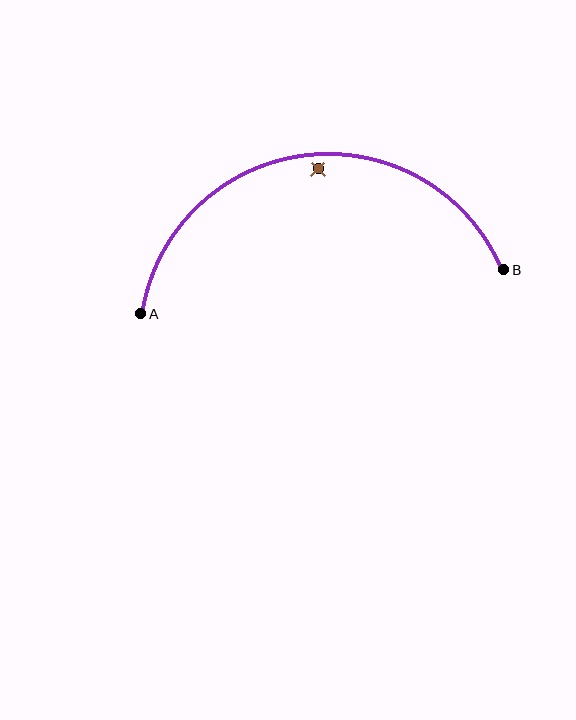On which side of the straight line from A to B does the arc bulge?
The arc bulges above the straight line connecting A and B.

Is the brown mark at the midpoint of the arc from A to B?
No — the brown mark does not lie on the arc at all. It sits slightly inside the curve.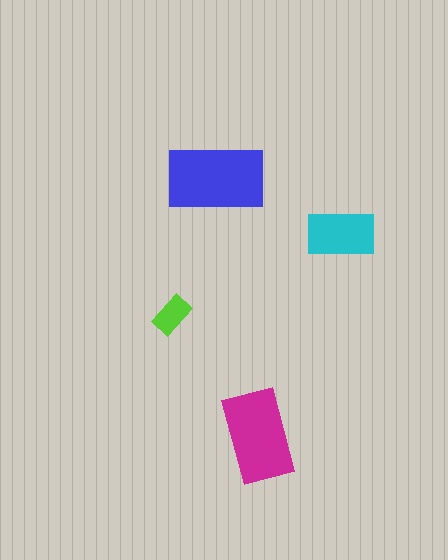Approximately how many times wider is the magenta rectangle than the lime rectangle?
About 2.5 times wider.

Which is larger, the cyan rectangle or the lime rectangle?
The cyan one.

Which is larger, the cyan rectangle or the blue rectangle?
The blue one.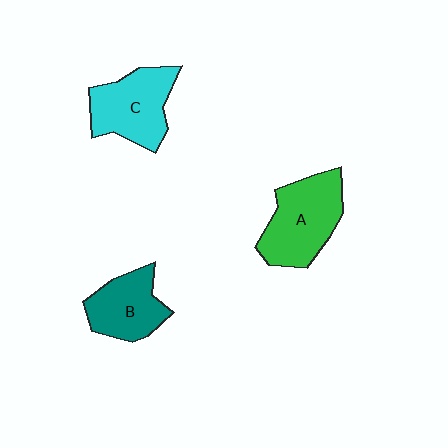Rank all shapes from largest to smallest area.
From largest to smallest: A (green), C (cyan), B (teal).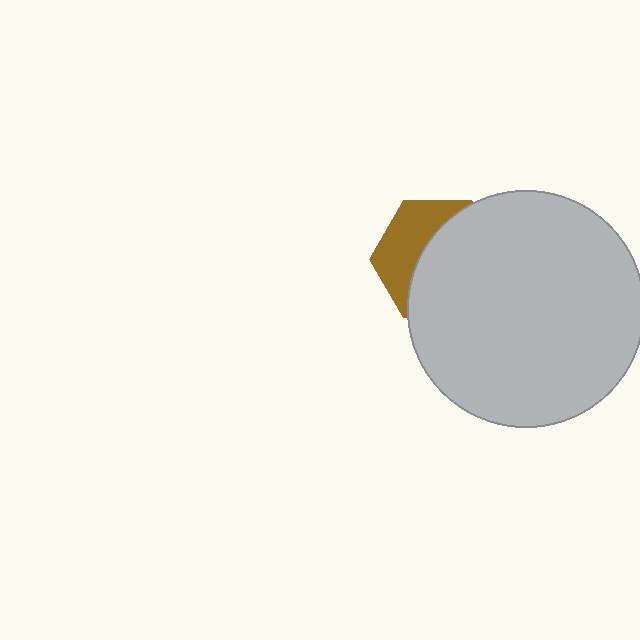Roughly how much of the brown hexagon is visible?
A small part of it is visible (roughly 39%).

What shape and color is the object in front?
The object in front is a light gray circle.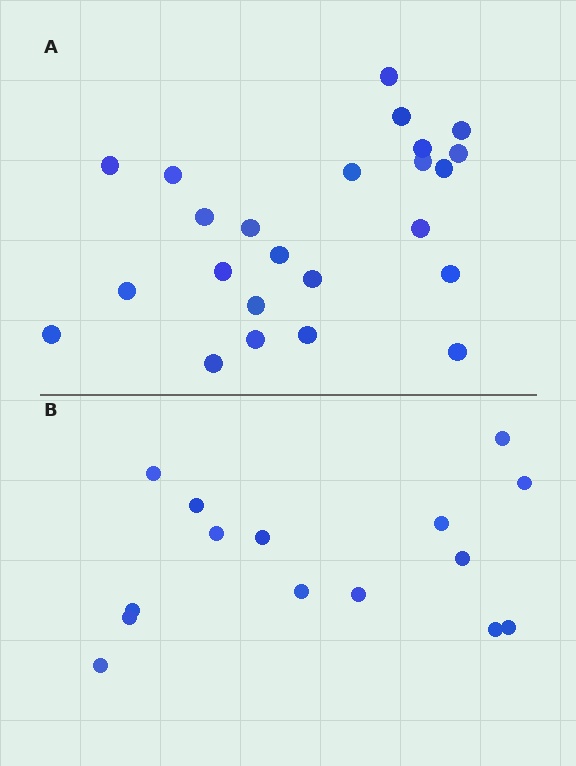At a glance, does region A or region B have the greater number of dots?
Region A (the top region) has more dots.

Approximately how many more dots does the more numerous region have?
Region A has roughly 8 or so more dots than region B.